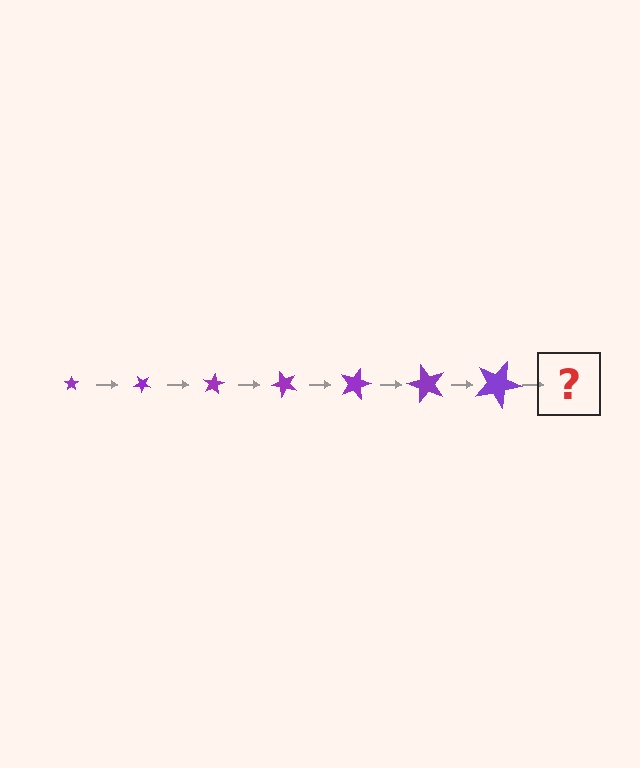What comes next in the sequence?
The next element should be a star, larger than the previous one and rotated 280 degrees from the start.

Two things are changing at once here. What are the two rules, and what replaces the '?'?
The two rules are that the star grows larger each step and it rotates 40 degrees each step. The '?' should be a star, larger than the previous one and rotated 280 degrees from the start.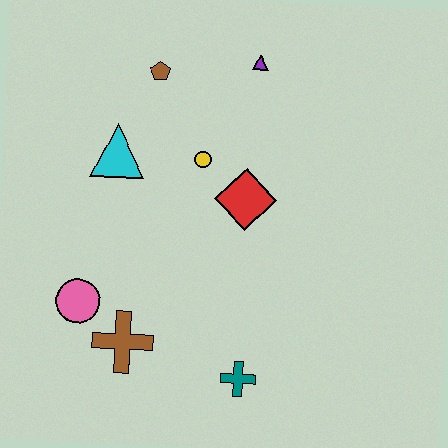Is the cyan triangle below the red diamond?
No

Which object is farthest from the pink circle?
The purple triangle is farthest from the pink circle.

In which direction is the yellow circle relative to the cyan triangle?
The yellow circle is to the right of the cyan triangle.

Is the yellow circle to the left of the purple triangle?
Yes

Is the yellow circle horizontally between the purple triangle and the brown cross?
Yes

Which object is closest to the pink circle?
The brown cross is closest to the pink circle.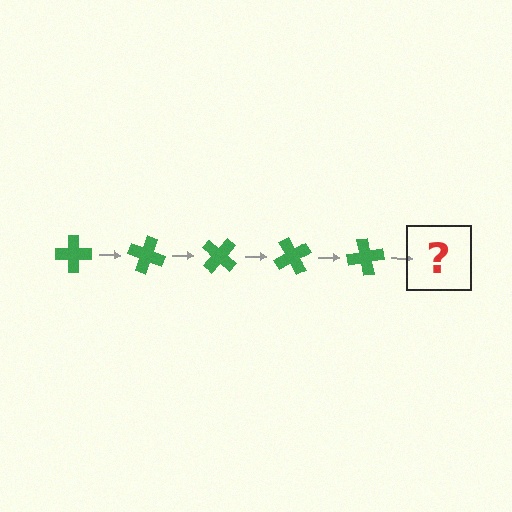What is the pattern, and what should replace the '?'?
The pattern is that the cross rotates 20 degrees each step. The '?' should be a green cross rotated 100 degrees.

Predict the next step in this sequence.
The next step is a green cross rotated 100 degrees.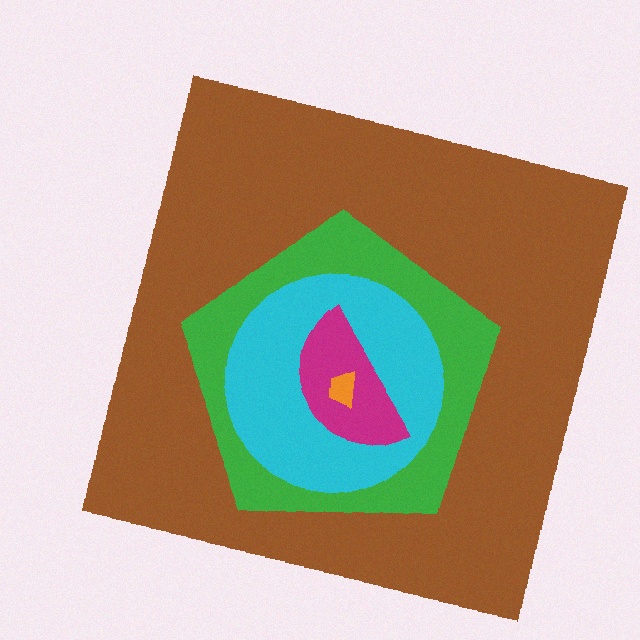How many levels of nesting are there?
5.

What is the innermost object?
The orange trapezoid.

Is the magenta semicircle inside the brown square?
Yes.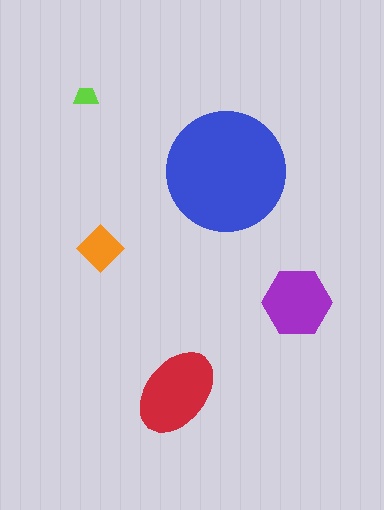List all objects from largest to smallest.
The blue circle, the red ellipse, the purple hexagon, the orange diamond, the lime trapezoid.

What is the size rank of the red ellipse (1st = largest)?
2nd.